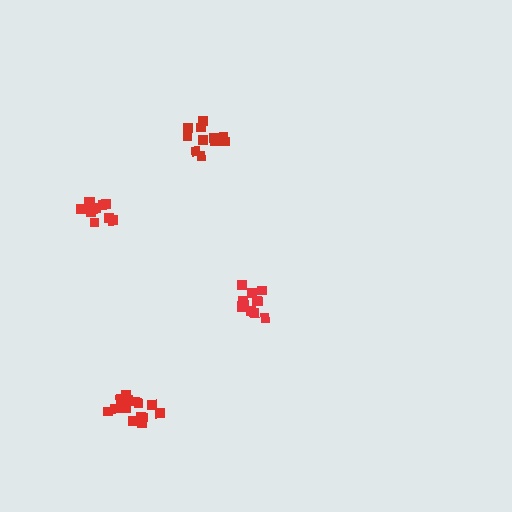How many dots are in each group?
Group 1: 12 dots, Group 2: 13 dots, Group 3: 15 dots, Group 4: 12 dots (52 total).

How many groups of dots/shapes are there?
There are 4 groups.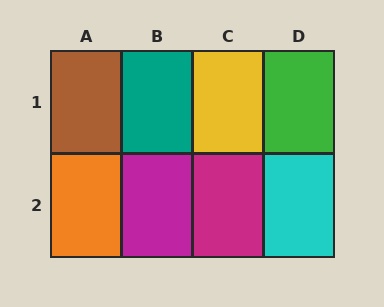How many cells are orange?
1 cell is orange.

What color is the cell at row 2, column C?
Magenta.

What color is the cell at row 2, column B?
Magenta.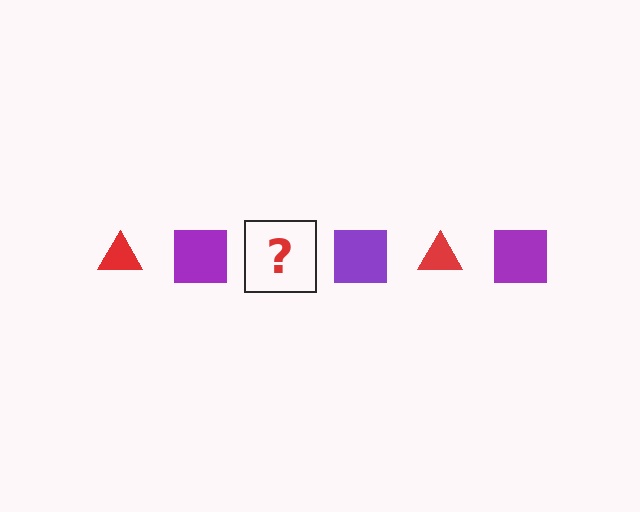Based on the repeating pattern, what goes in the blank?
The blank should be a red triangle.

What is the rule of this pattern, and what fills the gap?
The rule is that the pattern alternates between red triangle and purple square. The gap should be filled with a red triangle.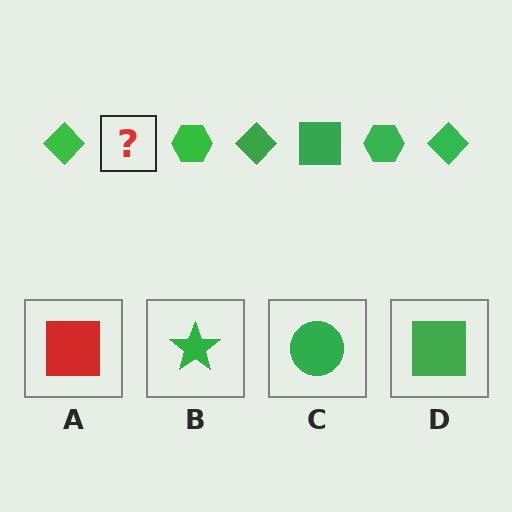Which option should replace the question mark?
Option D.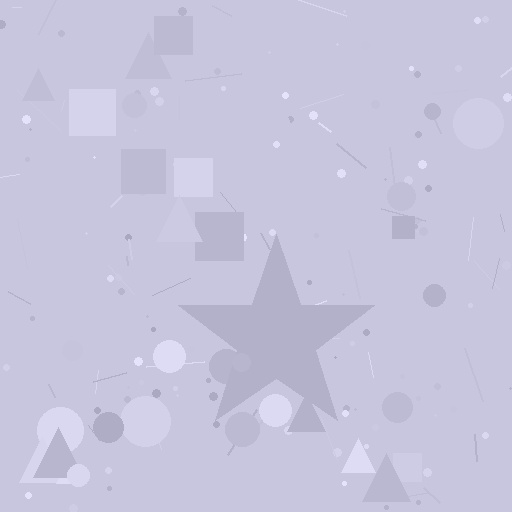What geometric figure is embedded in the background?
A star is embedded in the background.